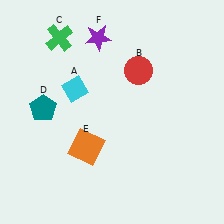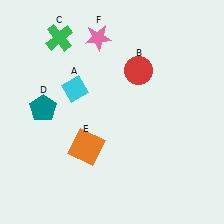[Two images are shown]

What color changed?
The star (F) changed from purple in Image 1 to pink in Image 2.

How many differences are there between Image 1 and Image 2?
There is 1 difference between the two images.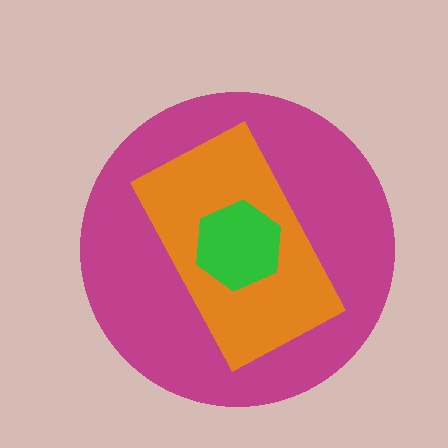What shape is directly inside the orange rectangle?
The green hexagon.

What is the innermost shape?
The green hexagon.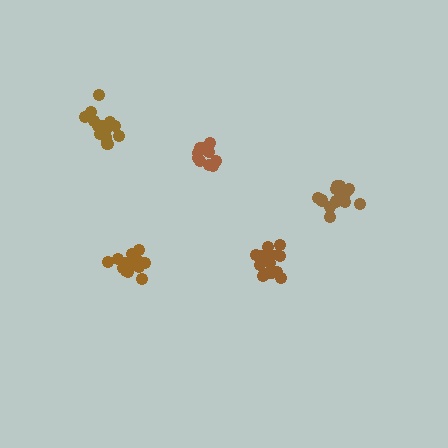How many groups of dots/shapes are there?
There are 5 groups.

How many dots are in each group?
Group 1: 15 dots, Group 2: 11 dots, Group 3: 16 dots, Group 4: 14 dots, Group 5: 13 dots (69 total).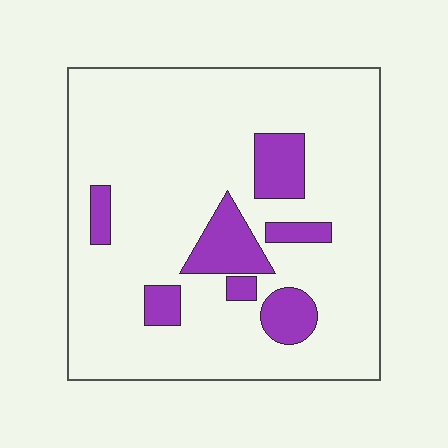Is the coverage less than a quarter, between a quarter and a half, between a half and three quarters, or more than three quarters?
Less than a quarter.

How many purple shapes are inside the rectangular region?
7.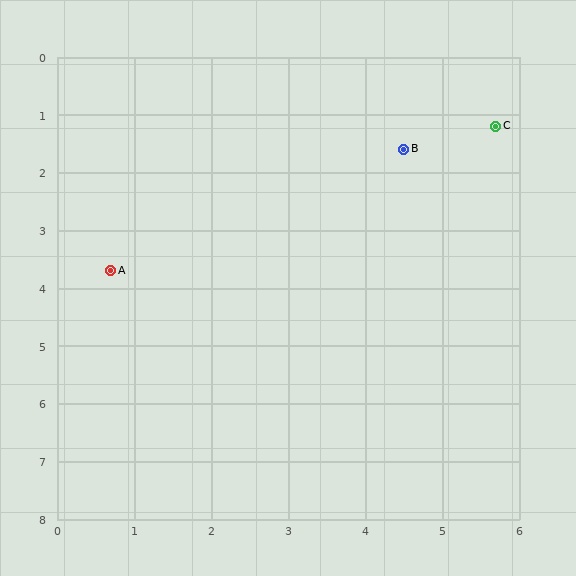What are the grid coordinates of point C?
Point C is at approximately (5.7, 1.2).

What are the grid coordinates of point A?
Point A is at approximately (0.7, 3.7).